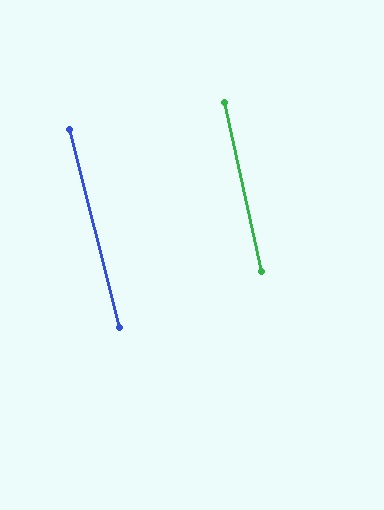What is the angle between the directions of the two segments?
Approximately 2 degrees.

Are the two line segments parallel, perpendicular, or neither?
Parallel — their directions differ by only 1.8°.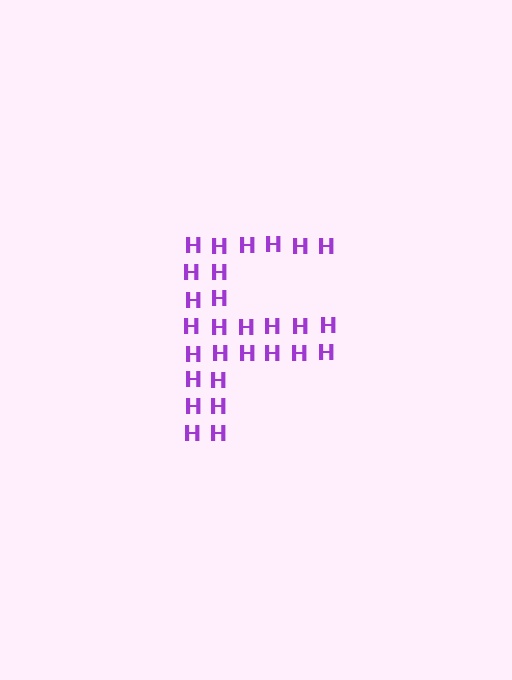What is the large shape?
The large shape is the letter F.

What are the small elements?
The small elements are letter H's.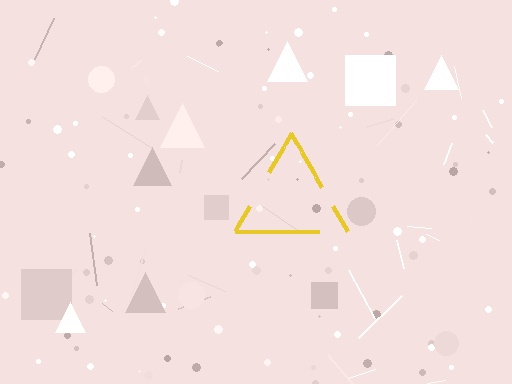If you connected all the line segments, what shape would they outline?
They would outline a triangle.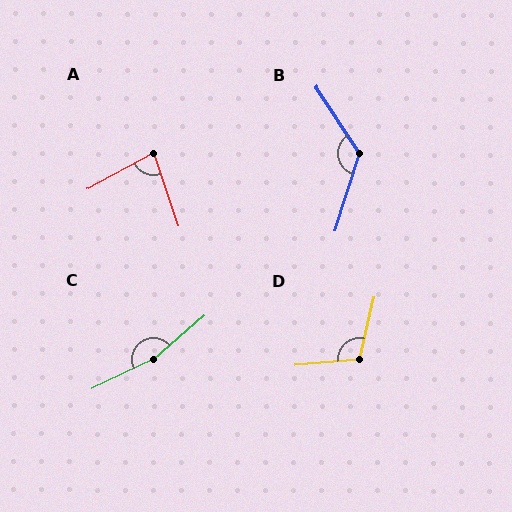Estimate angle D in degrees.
Approximately 108 degrees.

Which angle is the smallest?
A, at approximately 80 degrees.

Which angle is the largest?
C, at approximately 165 degrees.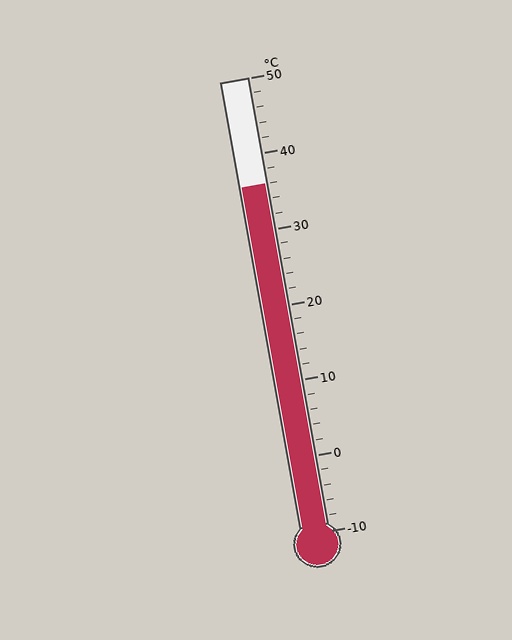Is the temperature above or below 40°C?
The temperature is below 40°C.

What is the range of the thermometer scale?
The thermometer scale ranges from -10°C to 50°C.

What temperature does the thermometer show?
The thermometer shows approximately 36°C.